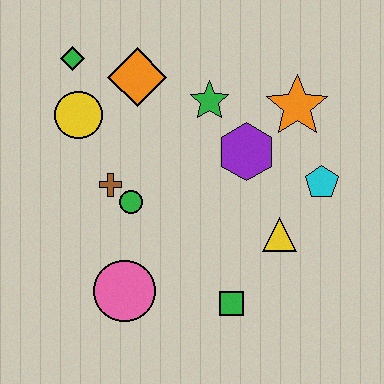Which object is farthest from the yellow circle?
The cyan pentagon is farthest from the yellow circle.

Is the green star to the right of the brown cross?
Yes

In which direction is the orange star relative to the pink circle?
The orange star is above the pink circle.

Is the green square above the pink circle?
No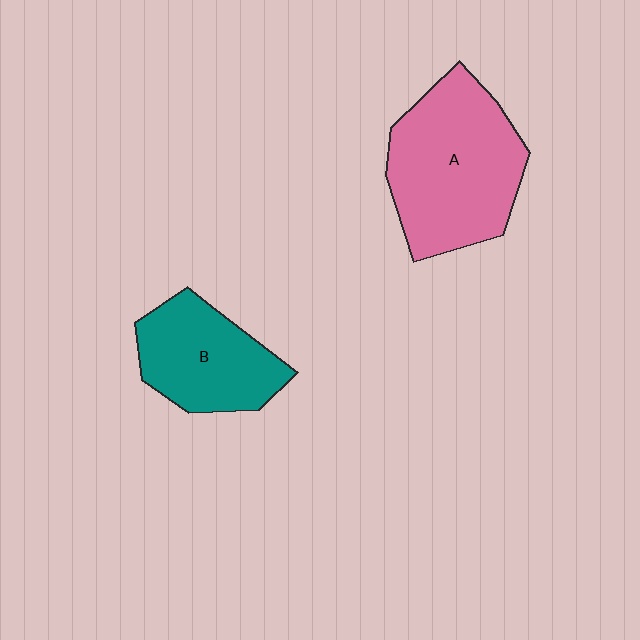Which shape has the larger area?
Shape A (pink).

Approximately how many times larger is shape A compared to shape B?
Approximately 1.5 times.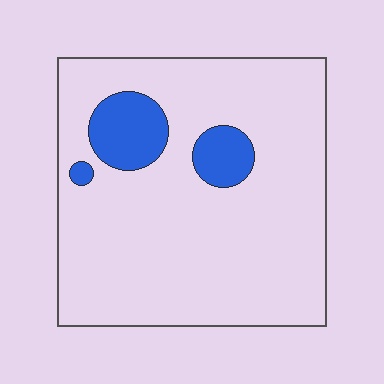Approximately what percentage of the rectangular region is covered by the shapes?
Approximately 10%.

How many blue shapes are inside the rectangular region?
3.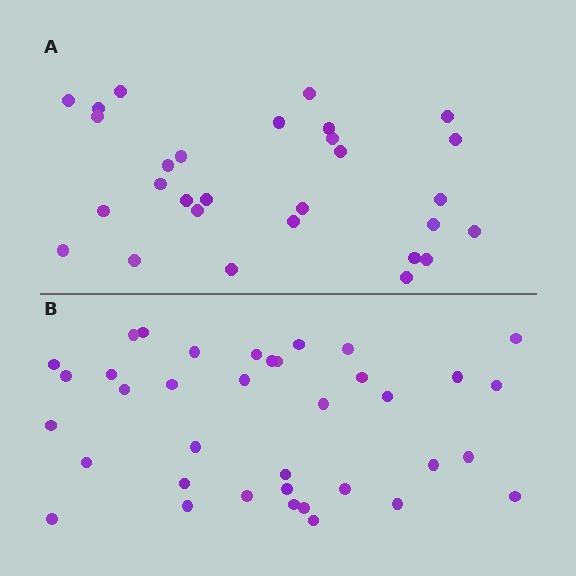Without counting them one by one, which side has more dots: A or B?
Region B (the bottom region) has more dots.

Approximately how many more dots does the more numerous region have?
Region B has roughly 8 or so more dots than region A.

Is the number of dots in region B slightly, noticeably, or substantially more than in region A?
Region B has noticeably more, but not dramatically so. The ratio is roughly 1.3 to 1.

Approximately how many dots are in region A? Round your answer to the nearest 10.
About 30 dots. (The exact count is 29, which rounds to 30.)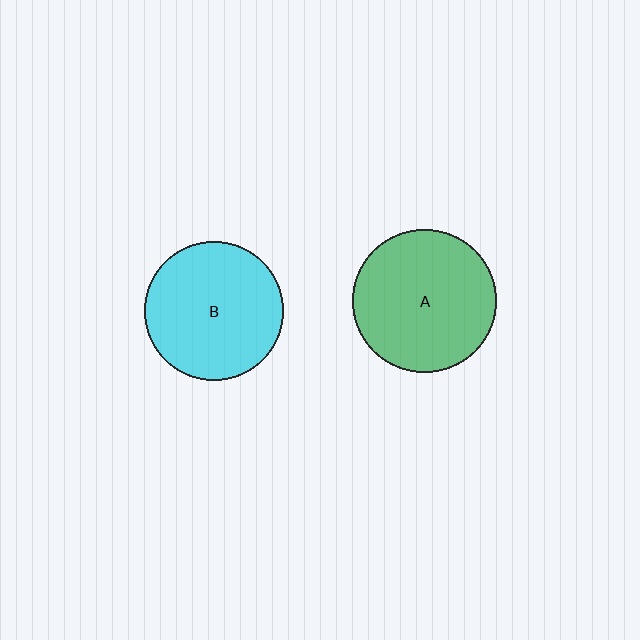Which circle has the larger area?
Circle A (green).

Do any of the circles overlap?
No, none of the circles overlap.